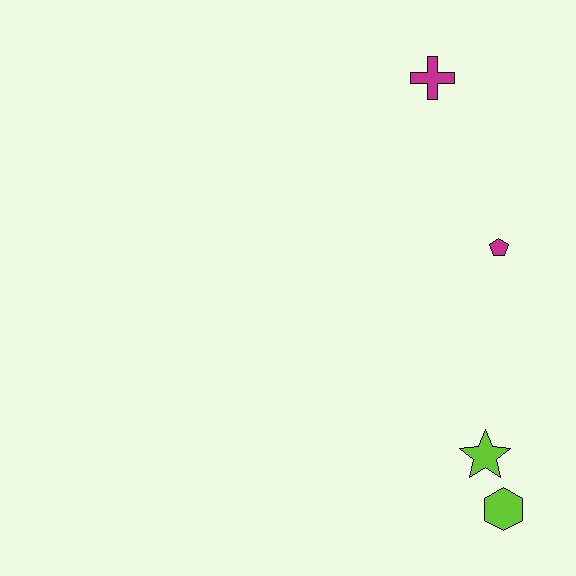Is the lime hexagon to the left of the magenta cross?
No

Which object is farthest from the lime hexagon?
The magenta cross is farthest from the lime hexagon.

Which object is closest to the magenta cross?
The magenta pentagon is closest to the magenta cross.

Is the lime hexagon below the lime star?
Yes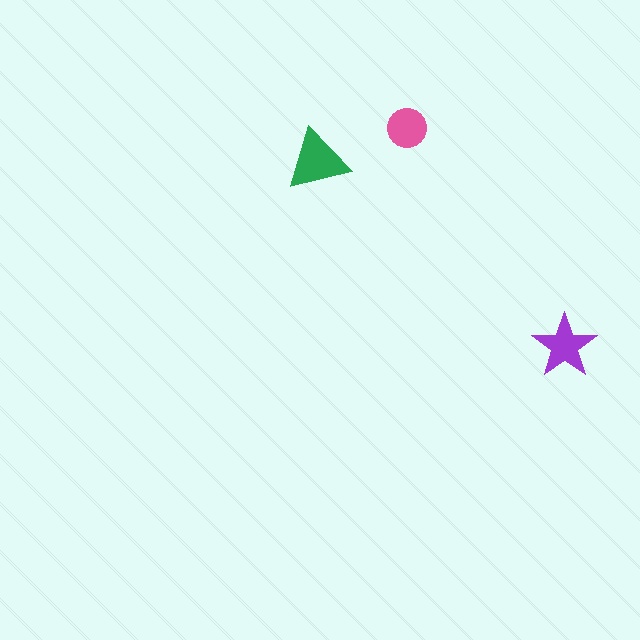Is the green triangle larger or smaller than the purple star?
Larger.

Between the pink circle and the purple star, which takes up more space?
The purple star.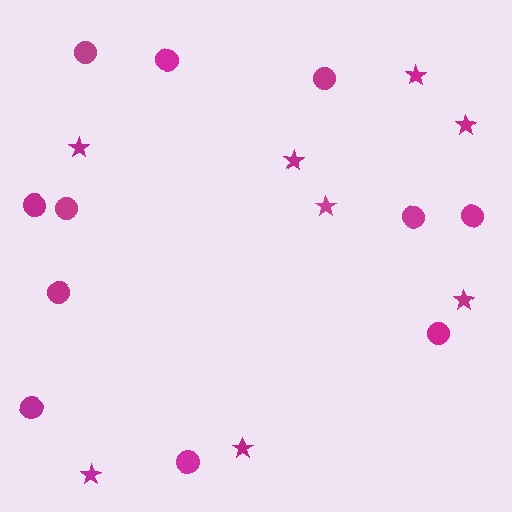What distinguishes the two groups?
There are 2 groups: one group of circles (11) and one group of stars (8).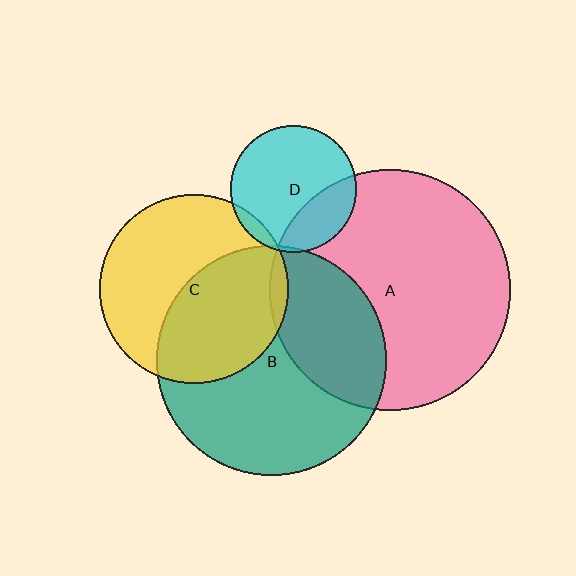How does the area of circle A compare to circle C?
Approximately 1.6 times.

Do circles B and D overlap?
Yes.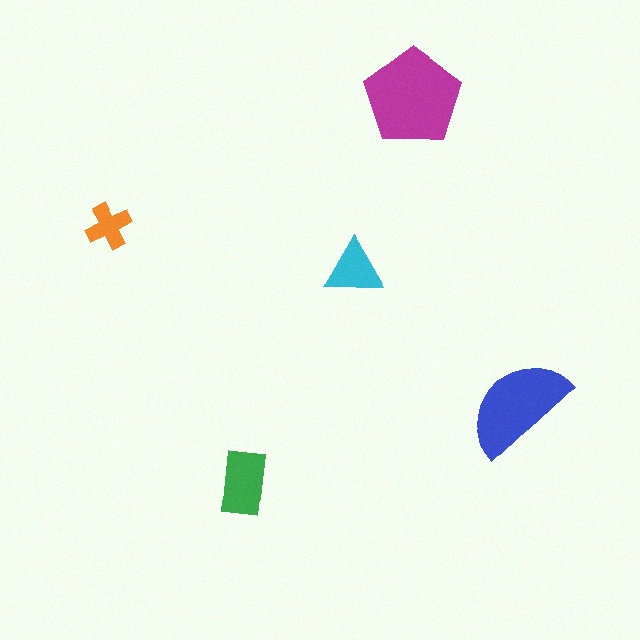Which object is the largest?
The magenta pentagon.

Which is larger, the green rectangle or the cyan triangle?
The green rectangle.